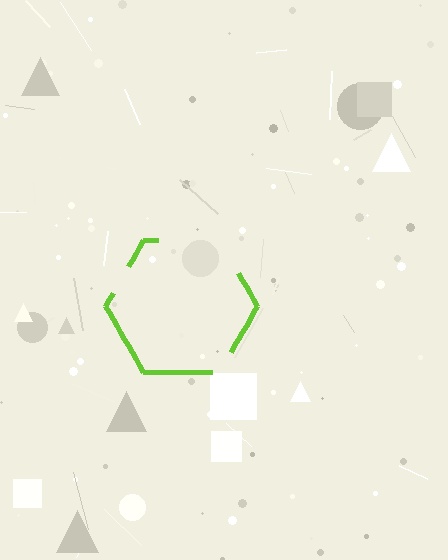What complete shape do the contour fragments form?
The contour fragments form a hexagon.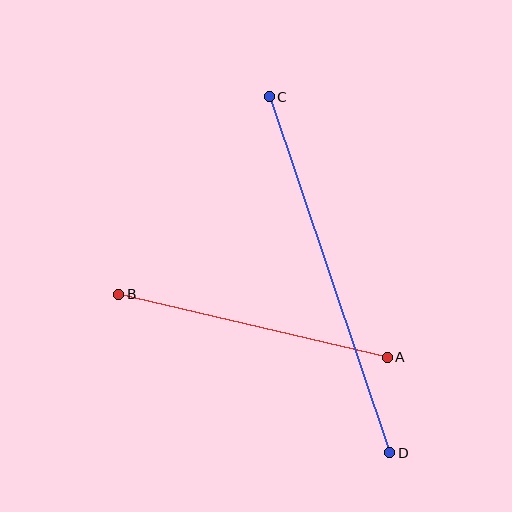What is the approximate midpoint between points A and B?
The midpoint is at approximately (253, 326) pixels.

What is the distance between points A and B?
The distance is approximately 276 pixels.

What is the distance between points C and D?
The distance is approximately 376 pixels.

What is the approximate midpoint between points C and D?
The midpoint is at approximately (329, 275) pixels.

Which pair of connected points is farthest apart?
Points C and D are farthest apart.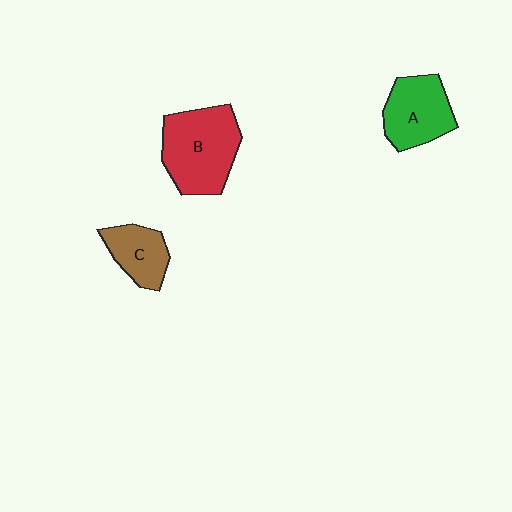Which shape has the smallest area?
Shape C (brown).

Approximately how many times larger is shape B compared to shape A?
Approximately 1.4 times.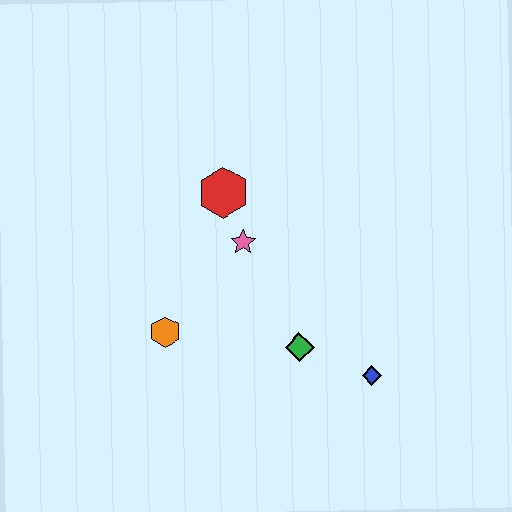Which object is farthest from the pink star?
The blue diamond is farthest from the pink star.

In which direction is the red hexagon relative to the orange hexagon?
The red hexagon is above the orange hexagon.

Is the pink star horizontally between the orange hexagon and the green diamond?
Yes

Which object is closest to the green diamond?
The blue diamond is closest to the green diamond.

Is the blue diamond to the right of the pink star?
Yes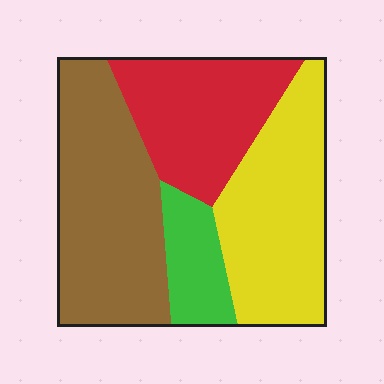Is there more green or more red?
Red.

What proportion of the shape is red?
Red takes up about one quarter (1/4) of the shape.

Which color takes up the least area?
Green, at roughly 10%.